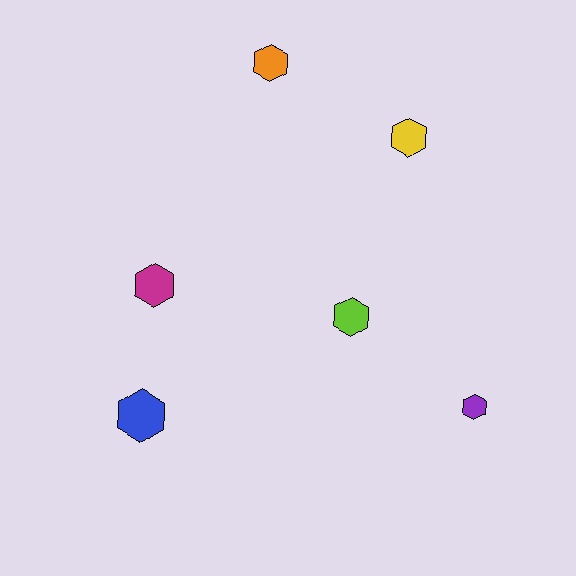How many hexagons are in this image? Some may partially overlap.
There are 6 hexagons.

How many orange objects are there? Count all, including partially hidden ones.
There is 1 orange object.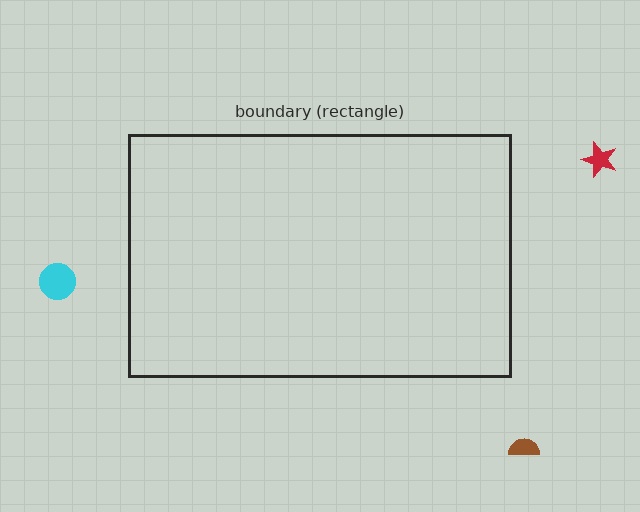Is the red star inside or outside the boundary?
Outside.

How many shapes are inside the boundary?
0 inside, 3 outside.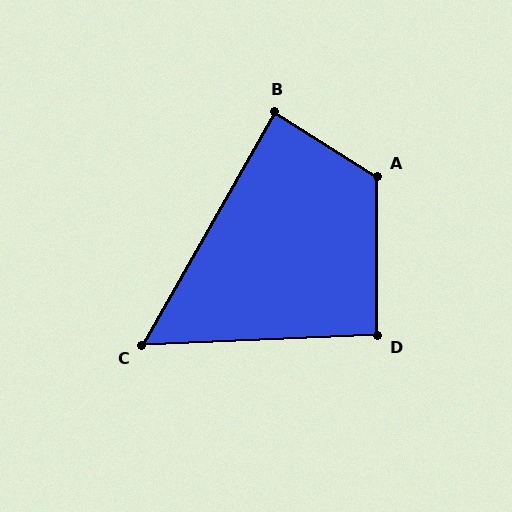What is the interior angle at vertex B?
Approximately 88 degrees (approximately right).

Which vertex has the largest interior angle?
A, at approximately 122 degrees.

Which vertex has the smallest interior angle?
C, at approximately 58 degrees.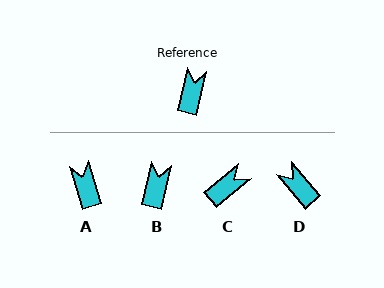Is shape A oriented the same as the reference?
No, it is off by about 31 degrees.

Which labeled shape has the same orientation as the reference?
B.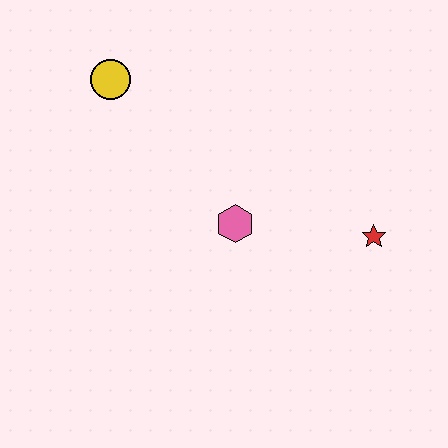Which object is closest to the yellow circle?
The pink hexagon is closest to the yellow circle.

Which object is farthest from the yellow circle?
The red star is farthest from the yellow circle.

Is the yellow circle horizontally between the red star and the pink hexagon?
No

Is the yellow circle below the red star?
No